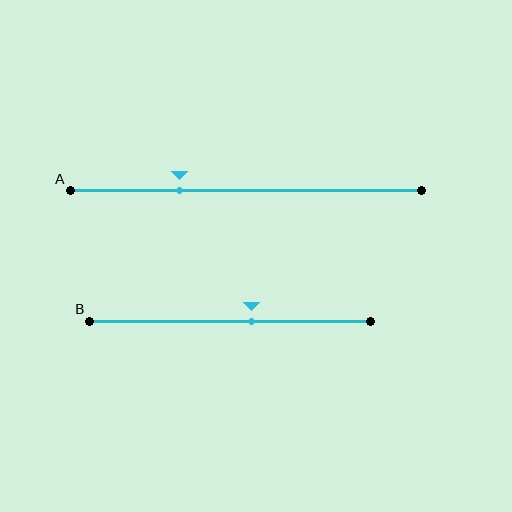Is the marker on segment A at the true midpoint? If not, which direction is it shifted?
No, the marker on segment A is shifted to the left by about 19% of the segment length.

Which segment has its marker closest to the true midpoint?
Segment B has its marker closest to the true midpoint.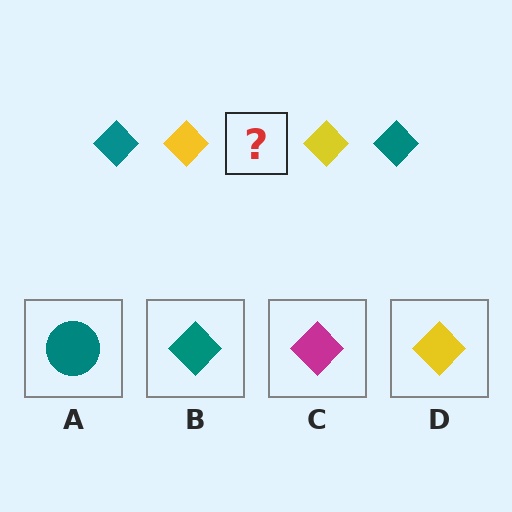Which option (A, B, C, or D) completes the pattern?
B.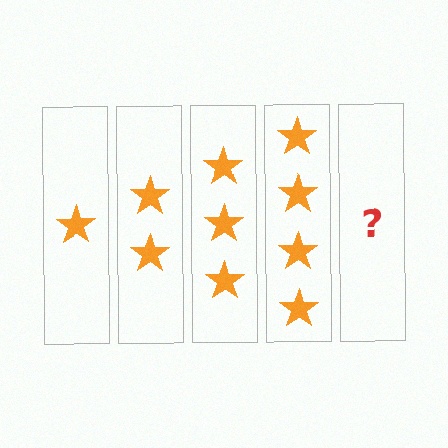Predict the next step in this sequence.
The next step is 5 stars.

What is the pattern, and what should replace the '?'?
The pattern is that each step adds one more star. The '?' should be 5 stars.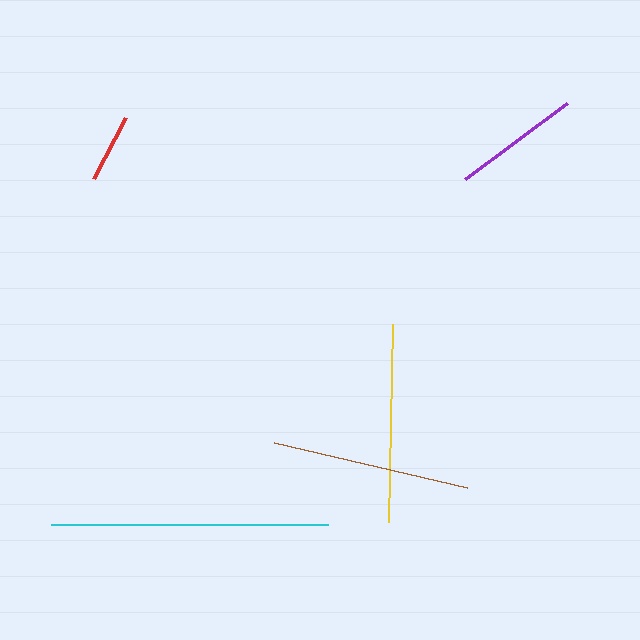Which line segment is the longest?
The cyan line is the longest at approximately 277 pixels.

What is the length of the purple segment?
The purple segment is approximately 127 pixels long.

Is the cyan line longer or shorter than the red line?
The cyan line is longer than the red line.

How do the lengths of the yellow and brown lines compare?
The yellow and brown lines are approximately the same length.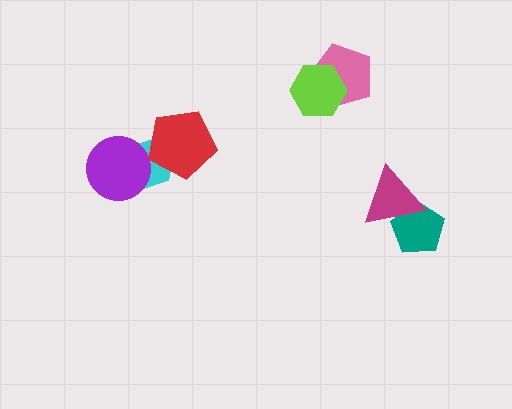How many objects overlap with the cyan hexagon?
2 objects overlap with the cyan hexagon.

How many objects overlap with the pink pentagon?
1 object overlaps with the pink pentagon.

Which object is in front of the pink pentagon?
The lime hexagon is in front of the pink pentagon.